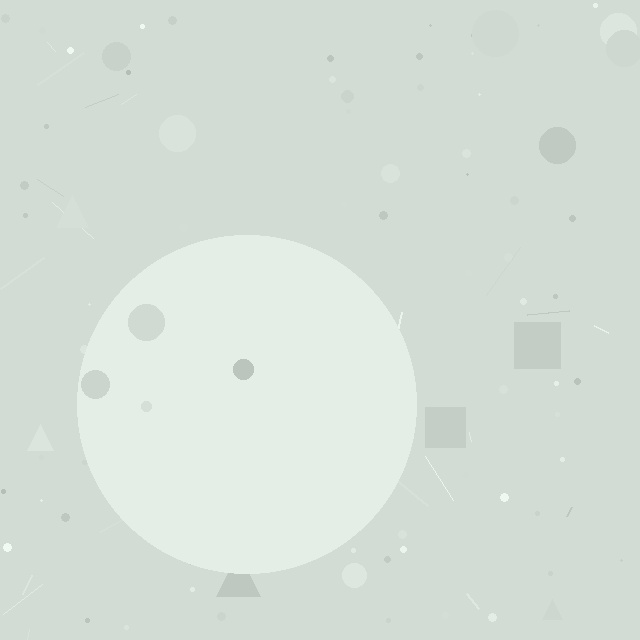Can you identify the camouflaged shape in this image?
The camouflaged shape is a circle.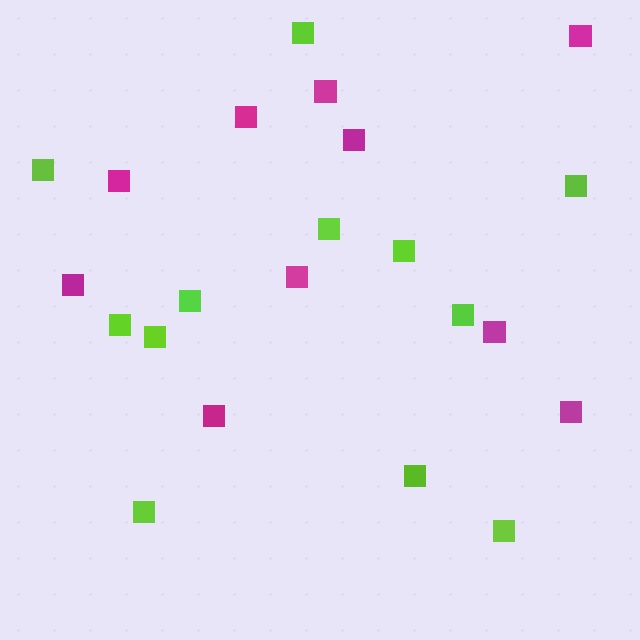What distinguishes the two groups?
There are 2 groups: one group of magenta squares (10) and one group of lime squares (12).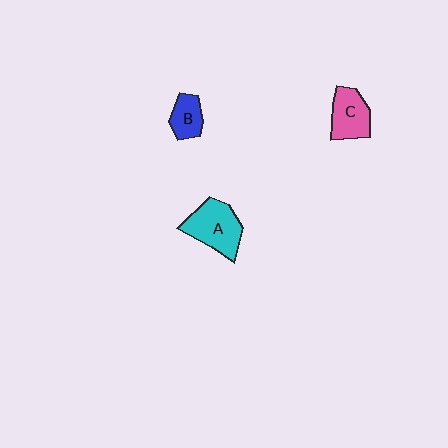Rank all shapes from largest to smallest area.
From largest to smallest: A (cyan), C (pink), B (blue).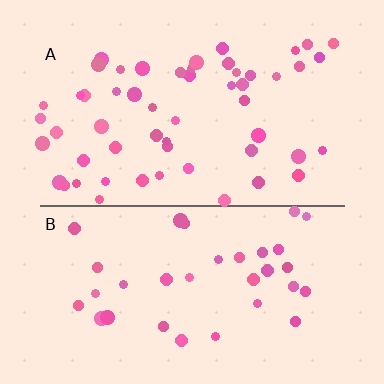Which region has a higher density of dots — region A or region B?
A (the top).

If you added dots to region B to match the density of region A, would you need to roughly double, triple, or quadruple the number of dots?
Approximately double.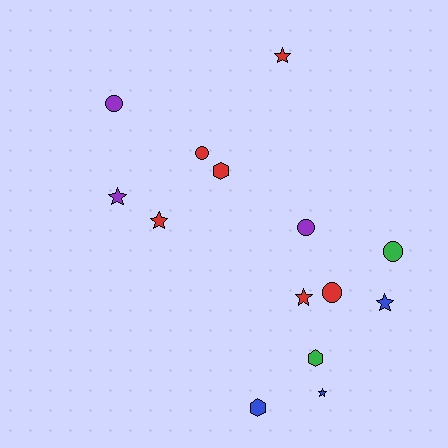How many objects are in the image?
There are 14 objects.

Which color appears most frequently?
Red, with 6 objects.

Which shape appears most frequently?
Star, with 6 objects.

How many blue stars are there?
There are 2 blue stars.